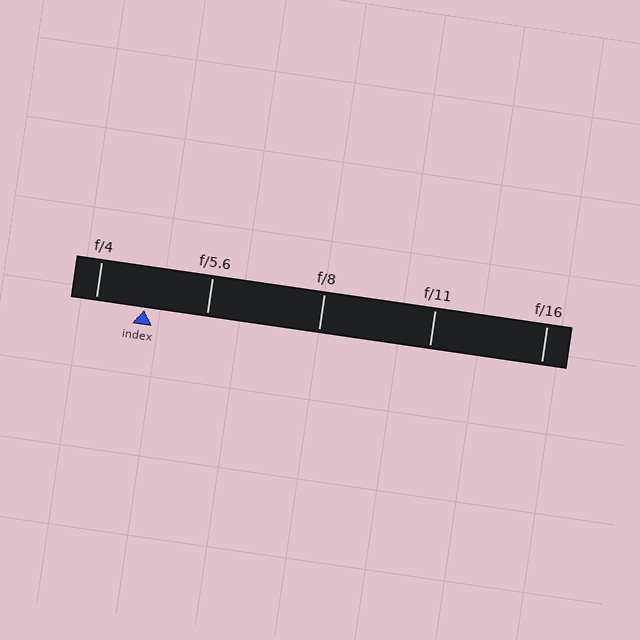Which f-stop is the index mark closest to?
The index mark is closest to f/4.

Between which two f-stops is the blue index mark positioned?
The index mark is between f/4 and f/5.6.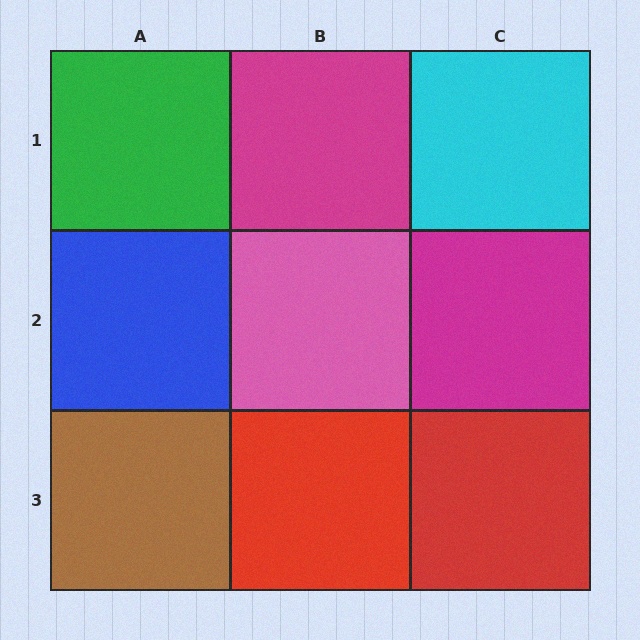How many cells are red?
2 cells are red.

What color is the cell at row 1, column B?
Magenta.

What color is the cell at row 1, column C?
Cyan.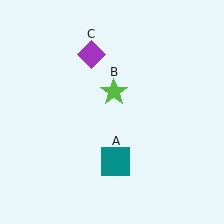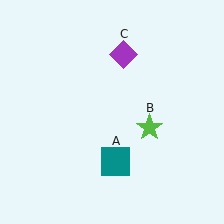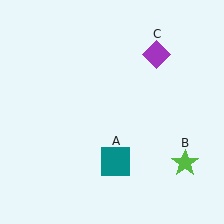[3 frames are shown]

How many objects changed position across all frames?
2 objects changed position: lime star (object B), purple diamond (object C).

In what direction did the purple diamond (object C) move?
The purple diamond (object C) moved right.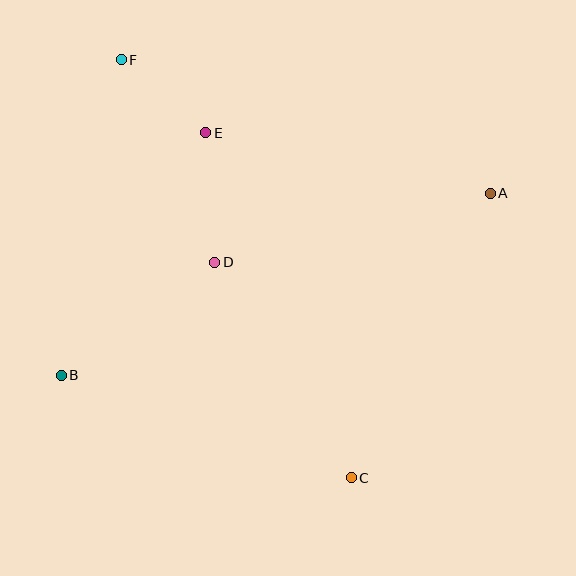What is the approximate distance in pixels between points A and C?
The distance between A and C is approximately 317 pixels.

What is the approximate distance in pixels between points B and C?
The distance between B and C is approximately 308 pixels.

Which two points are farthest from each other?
Points C and F are farthest from each other.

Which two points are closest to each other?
Points E and F are closest to each other.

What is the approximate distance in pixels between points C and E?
The distance between C and E is approximately 374 pixels.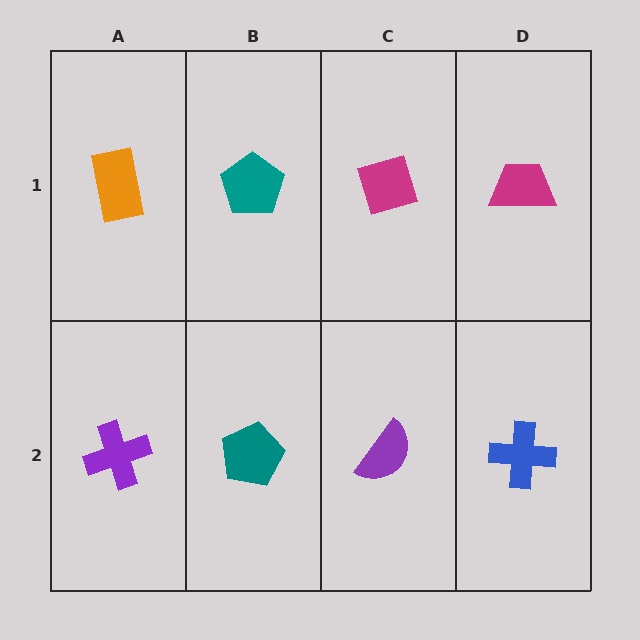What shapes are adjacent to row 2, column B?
A teal pentagon (row 1, column B), a purple cross (row 2, column A), a purple semicircle (row 2, column C).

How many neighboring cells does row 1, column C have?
3.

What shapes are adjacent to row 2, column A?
An orange rectangle (row 1, column A), a teal pentagon (row 2, column B).